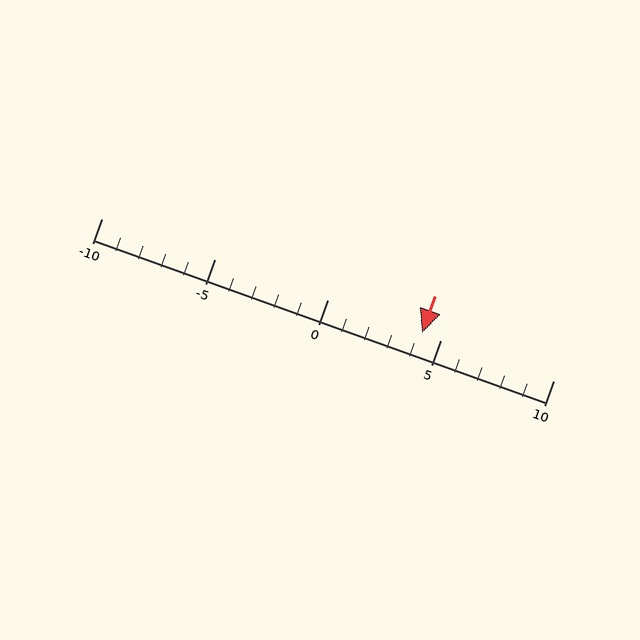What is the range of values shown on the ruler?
The ruler shows values from -10 to 10.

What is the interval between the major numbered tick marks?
The major tick marks are spaced 5 units apart.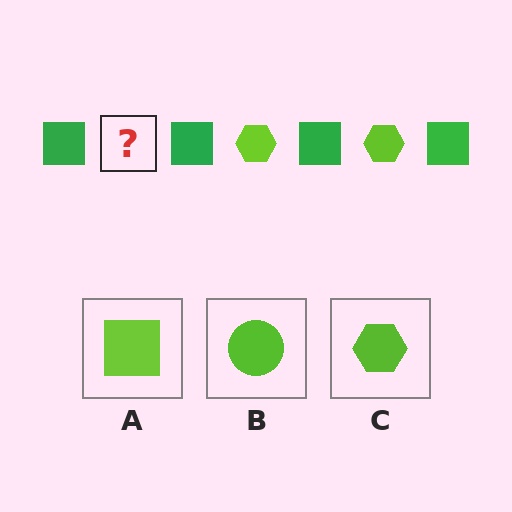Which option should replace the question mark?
Option C.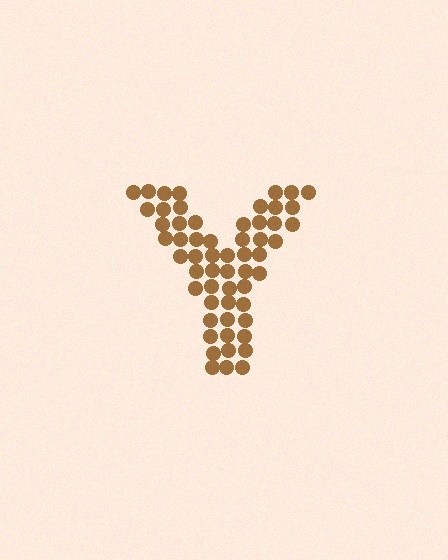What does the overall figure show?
The overall figure shows the letter Y.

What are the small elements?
The small elements are circles.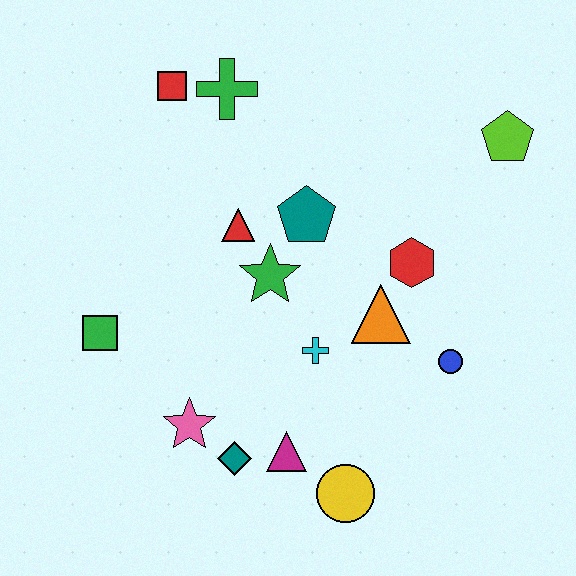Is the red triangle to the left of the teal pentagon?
Yes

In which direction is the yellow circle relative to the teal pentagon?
The yellow circle is below the teal pentagon.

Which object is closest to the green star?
The red triangle is closest to the green star.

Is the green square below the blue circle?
No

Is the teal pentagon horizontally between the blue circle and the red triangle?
Yes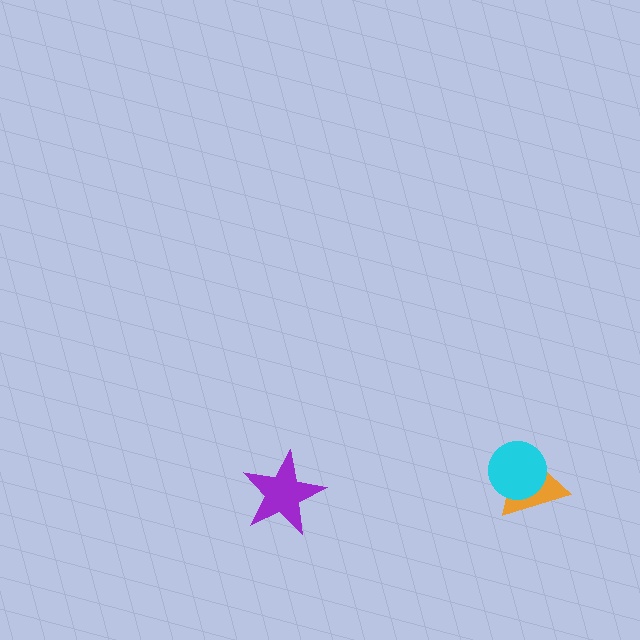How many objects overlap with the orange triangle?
1 object overlaps with the orange triangle.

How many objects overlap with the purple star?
0 objects overlap with the purple star.